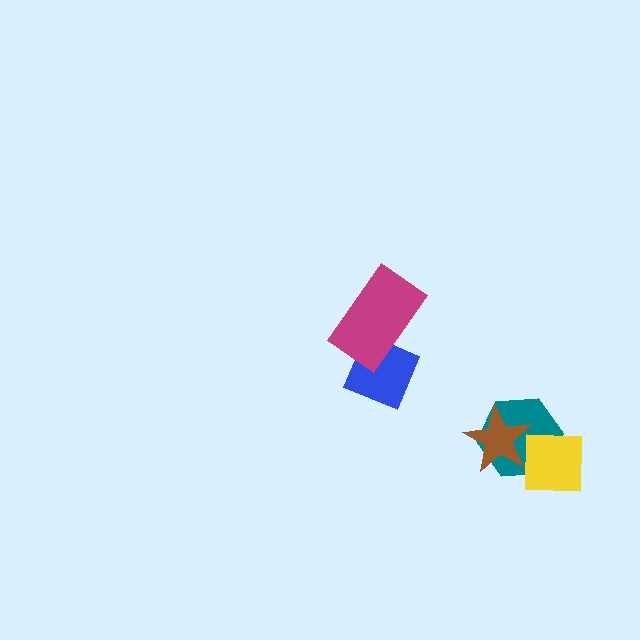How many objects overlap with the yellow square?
2 objects overlap with the yellow square.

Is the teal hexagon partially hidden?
Yes, it is partially covered by another shape.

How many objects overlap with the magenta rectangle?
1 object overlaps with the magenta rectangle.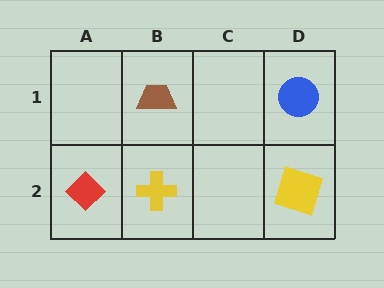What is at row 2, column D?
A yellow square.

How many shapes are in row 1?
2 shapes.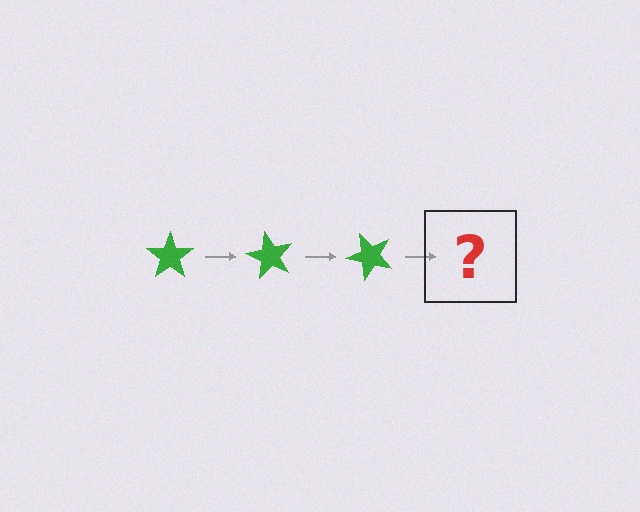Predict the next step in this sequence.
The next step is a green star rotated 180 degrees.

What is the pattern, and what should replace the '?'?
The pattern is that the star rotates 60 degrees each step. The '?' should be a green star rotated 180 degrees.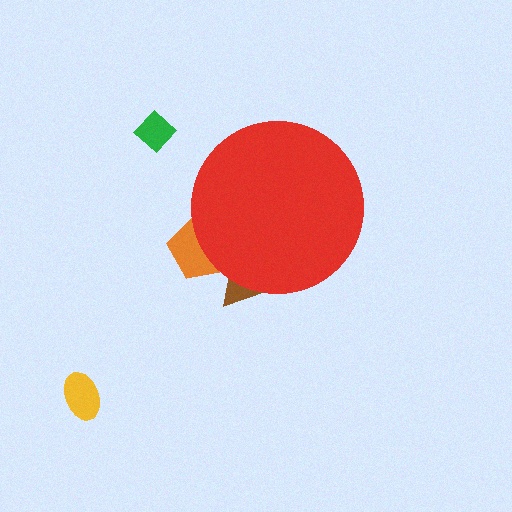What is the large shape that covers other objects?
A red circle.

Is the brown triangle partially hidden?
Yes, the brown triangle is partially hidden behind the red circle.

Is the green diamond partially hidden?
No, the green diamond is fully visible.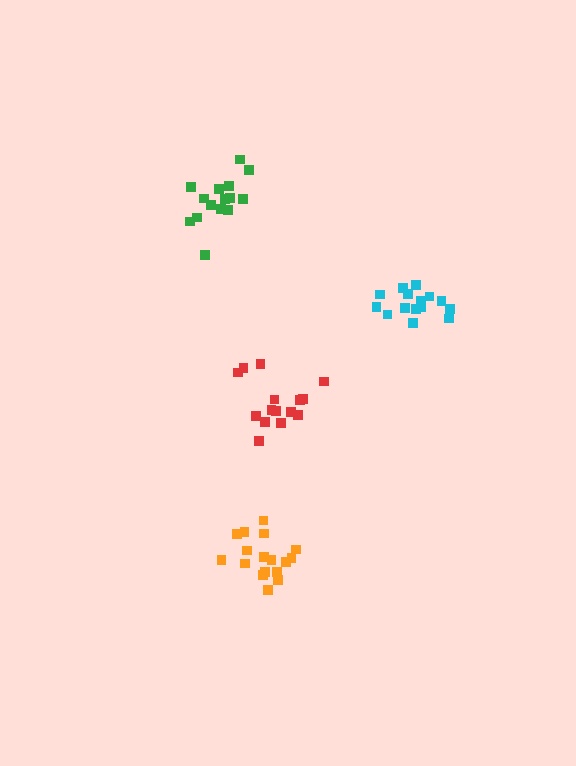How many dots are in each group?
Group 1: 17 dots, Group 2: 15 dots, Group 3: 15 dots, Group 4: 15 dots (62 total).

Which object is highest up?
The green cluster is topmost.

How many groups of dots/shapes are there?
There are 4 groups.